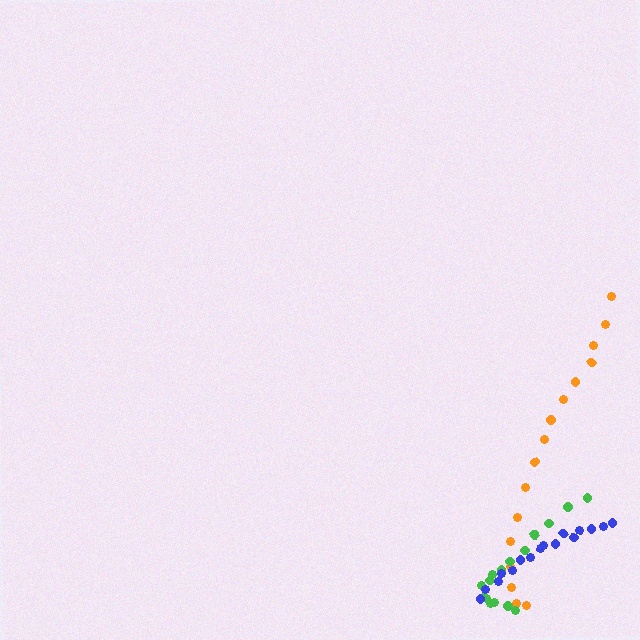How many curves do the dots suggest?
There are 3 distinct paths.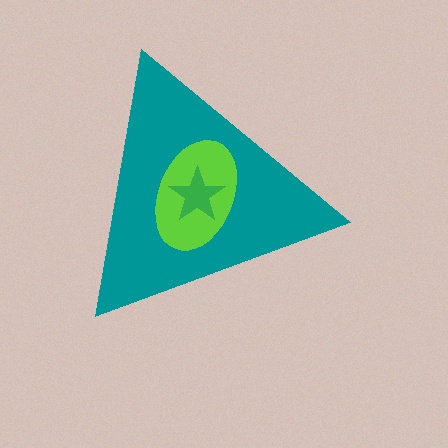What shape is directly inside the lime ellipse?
The green star.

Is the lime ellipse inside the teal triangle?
Yes.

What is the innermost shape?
The green star.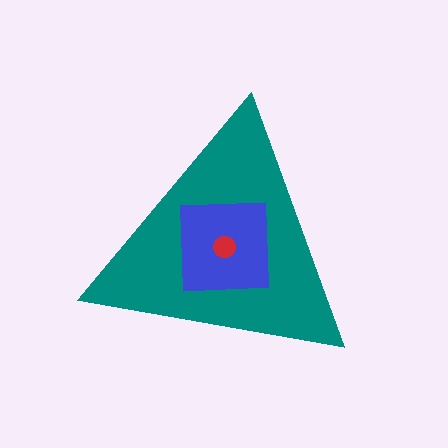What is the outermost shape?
The teal triangle.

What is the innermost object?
The red circle.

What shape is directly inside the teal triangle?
The blue square.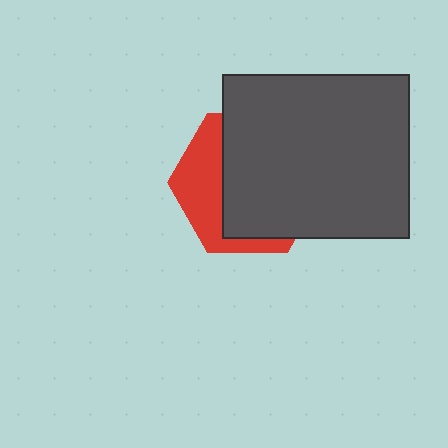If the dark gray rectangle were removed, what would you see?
You would see the complete red hexagon.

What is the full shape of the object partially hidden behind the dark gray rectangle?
The partially hidden object is a red hexagon.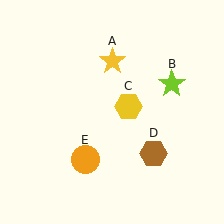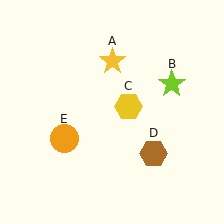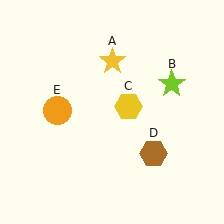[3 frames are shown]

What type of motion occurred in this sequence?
The orange circle (object E) rotated clockwise around the center of the scene.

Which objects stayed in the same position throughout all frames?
Yellow star (object A) and lime star (object B) and yellow hexagon (object C) and brown hexagon (object D) remained stationary.